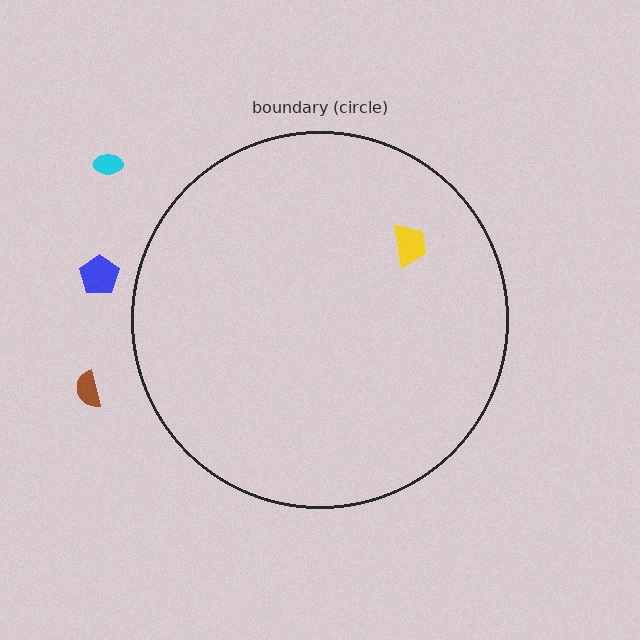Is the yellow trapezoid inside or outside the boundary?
Inside.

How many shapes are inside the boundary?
1 inside, 3 outside.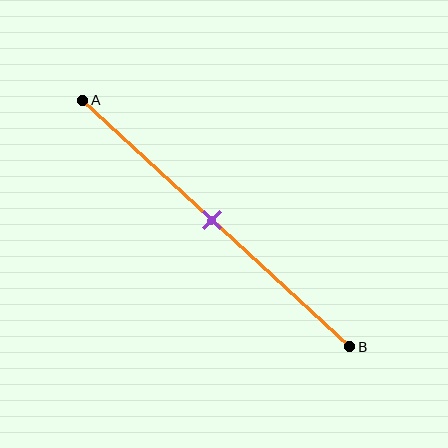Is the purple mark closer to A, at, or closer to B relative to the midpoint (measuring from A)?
The purple mark is approximately at the midpoint of segment AB.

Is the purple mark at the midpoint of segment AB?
Yes, the mark is approximately at the midpoint.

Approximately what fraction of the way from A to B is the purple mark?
The purple mark is approximately 50% of the way from A to B.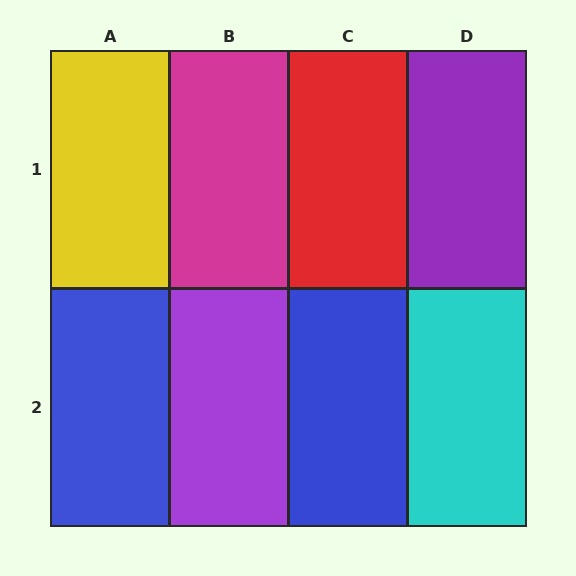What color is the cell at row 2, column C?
Blue.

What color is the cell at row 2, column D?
Cyan.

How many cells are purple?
2 cells are purple.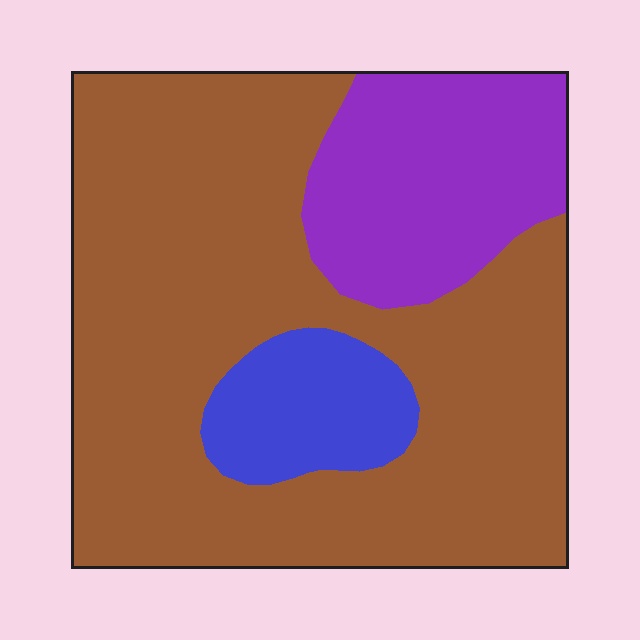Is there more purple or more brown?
Brown.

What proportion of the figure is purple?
Purple covers around 20% of the figure.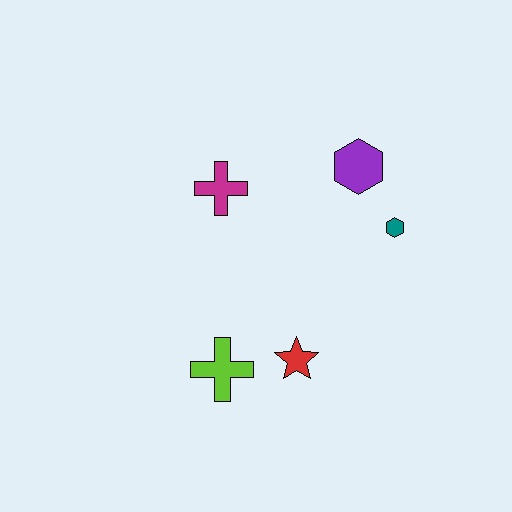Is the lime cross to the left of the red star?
Yes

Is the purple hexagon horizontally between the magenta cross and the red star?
No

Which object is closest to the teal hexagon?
The purple hexagon is closest to the teal hexagon.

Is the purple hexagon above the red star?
Yes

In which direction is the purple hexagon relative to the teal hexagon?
The purple hexagon is above the teal hexagon.